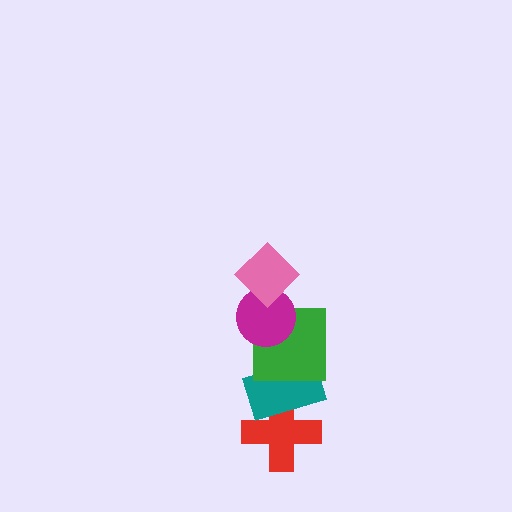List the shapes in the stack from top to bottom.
From top to bottom: the pink diamond, the magenta circle, the green square, the teal rectangle, the red cross.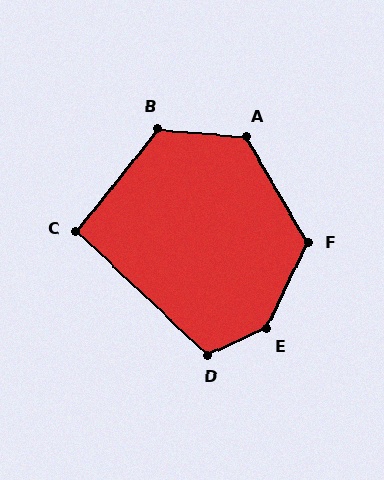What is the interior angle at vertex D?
Approximately 113 degrees (obtuse).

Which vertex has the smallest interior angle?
C, at approximately 95 degrees.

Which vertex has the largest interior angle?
E, at approximately 139 degrees.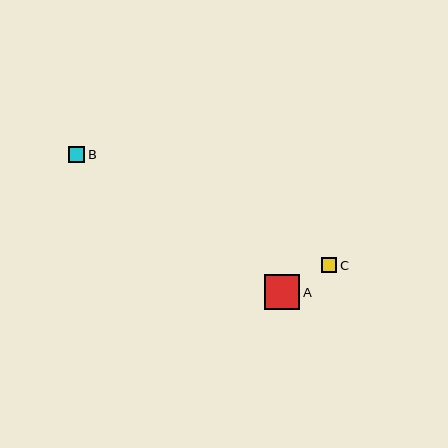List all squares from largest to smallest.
From largest to smallest: A, B, C.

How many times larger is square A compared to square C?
Square A is approximately 2.4 times the size of square C.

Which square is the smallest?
Square C is the smallest with a size of approximately 15 pixels.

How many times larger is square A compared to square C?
Square A is approximately 2.4 times the size of square C.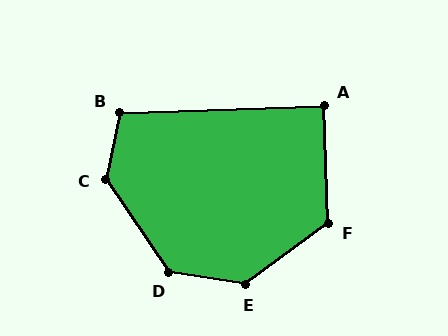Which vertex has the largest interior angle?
E, at approximately 135 degrees.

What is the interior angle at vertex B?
Approximately 103 degrees (obtuse).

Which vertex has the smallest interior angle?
A, at approximately 90 degrees.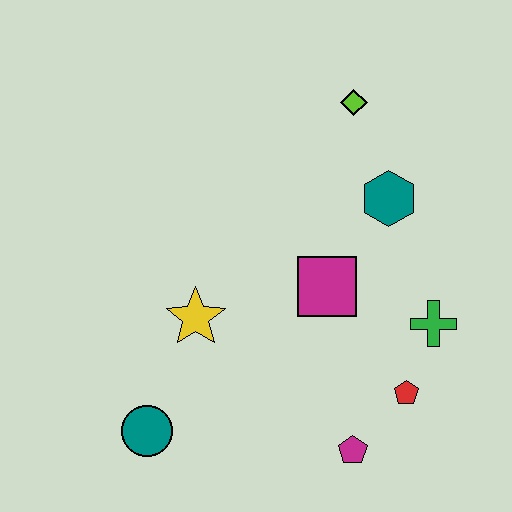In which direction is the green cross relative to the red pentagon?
The green cross is above the red pentagon.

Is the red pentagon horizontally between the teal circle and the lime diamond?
No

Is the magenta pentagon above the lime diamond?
No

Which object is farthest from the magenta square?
The teal circle is farthest from the magenta square.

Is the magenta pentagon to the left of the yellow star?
No